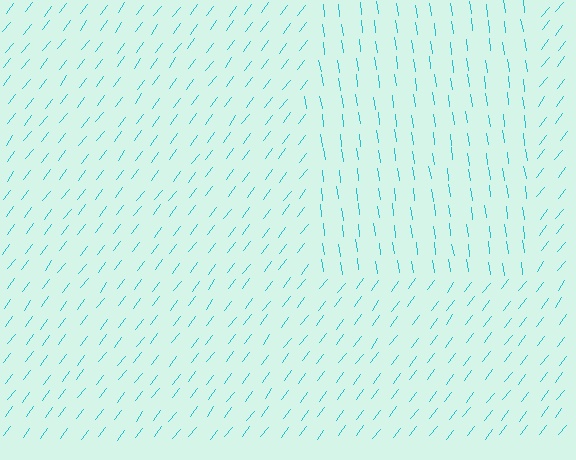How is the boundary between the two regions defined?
The boundary is defined purely by a change in line orientation (approximately 45 degrees difference). All lines are the same color and thickness.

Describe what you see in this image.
The image is filled with small cyan line segments. A rectangle region in the image has lines oriented differently from the surrounding lines, creating a visible texture boundary.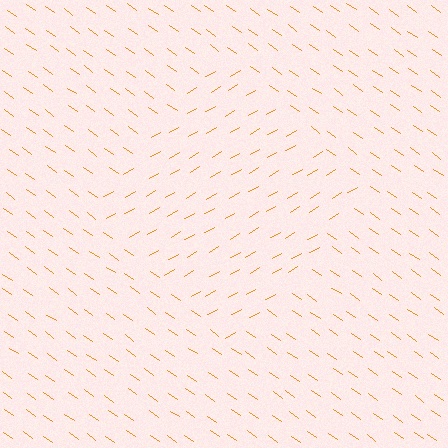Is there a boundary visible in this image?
Yes, there is a texture boundary formed by a change in line orientation.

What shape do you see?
I see a diamond.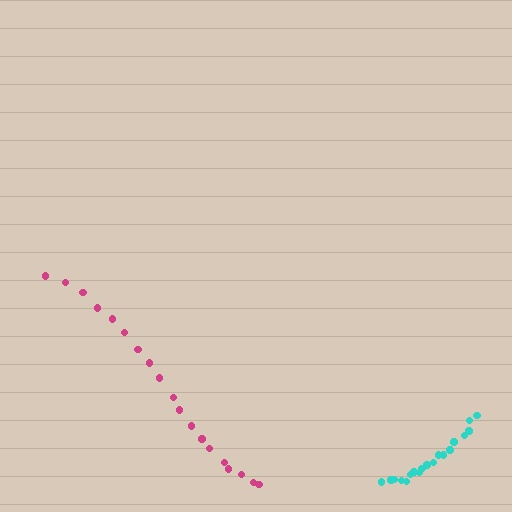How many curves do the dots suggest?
There are 2 distinct paths.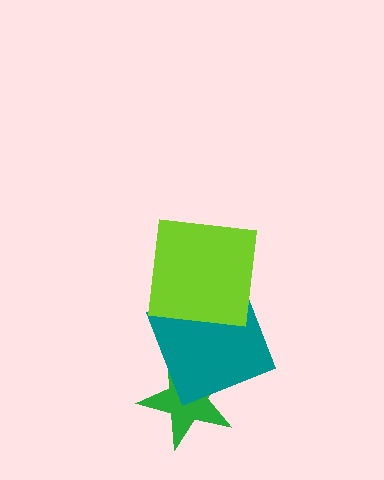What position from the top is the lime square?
The lime square is 1st from the top.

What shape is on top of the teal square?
The lime square is on top of the teal square.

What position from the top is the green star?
The green star is 3rd from the top.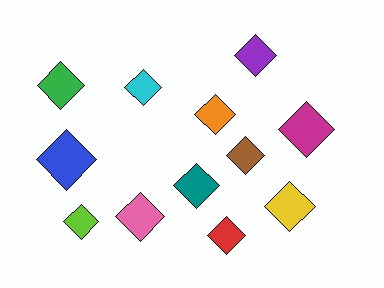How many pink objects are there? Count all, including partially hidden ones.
There is 1 pink object.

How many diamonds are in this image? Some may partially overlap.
There are 12 diamonds.